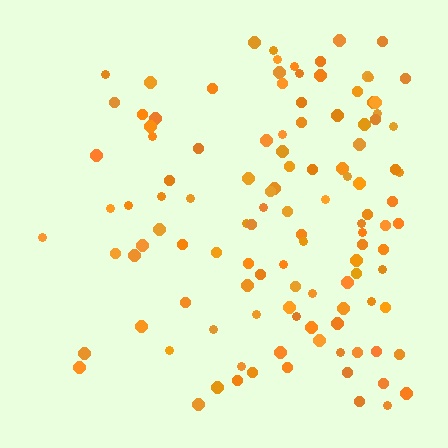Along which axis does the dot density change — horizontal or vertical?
Horizontal.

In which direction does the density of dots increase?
From left to right, with the right side densest.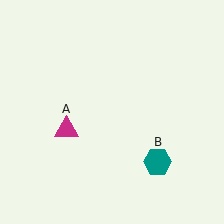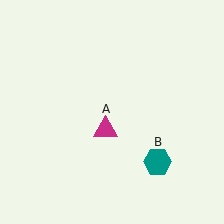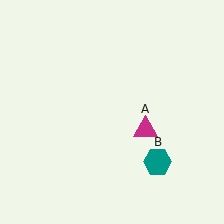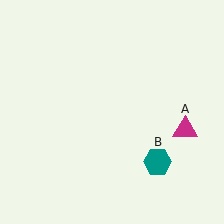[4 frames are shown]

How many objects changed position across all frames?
1 object changed position: magenta triangle (object A).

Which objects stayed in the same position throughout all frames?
Teal hexagon (object B) remained stationary.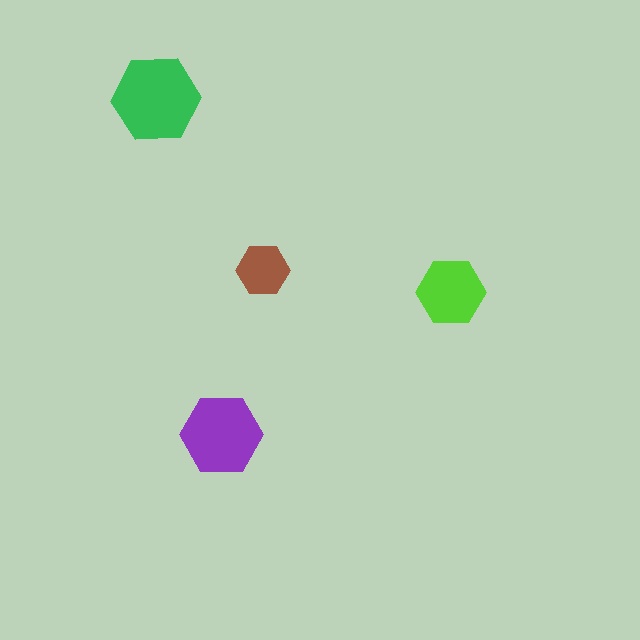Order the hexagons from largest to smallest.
the green one, the purple one, the lime one, the brown one.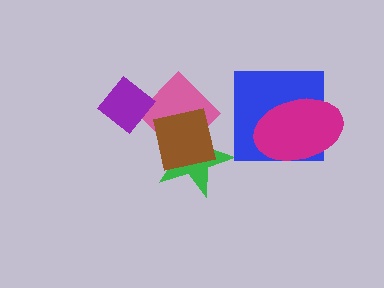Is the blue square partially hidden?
Yes, it is partially covered by another shape.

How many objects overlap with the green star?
2 objects overlap with the green star.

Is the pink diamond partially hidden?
Yes, it is partially covered by another shape.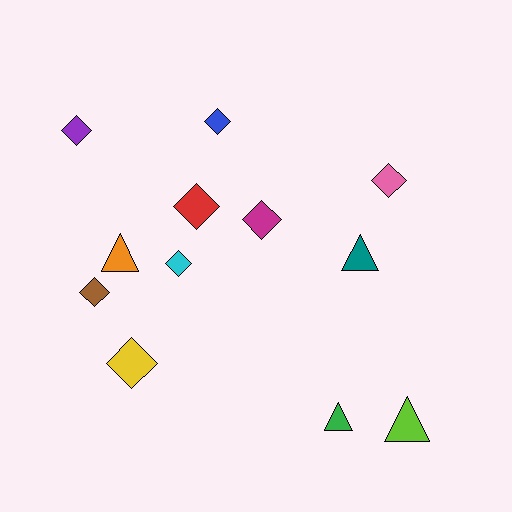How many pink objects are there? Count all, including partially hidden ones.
There is 1 pink object.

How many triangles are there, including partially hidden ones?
There are 4 triangles.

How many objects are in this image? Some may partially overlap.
There are 12 objects.